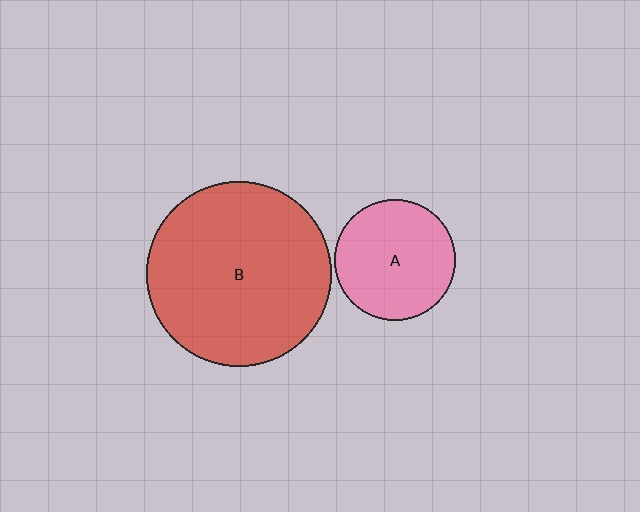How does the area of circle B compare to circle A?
Approximately 2.3 times.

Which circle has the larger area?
Circle B (red).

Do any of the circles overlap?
No, none of the circles overlap.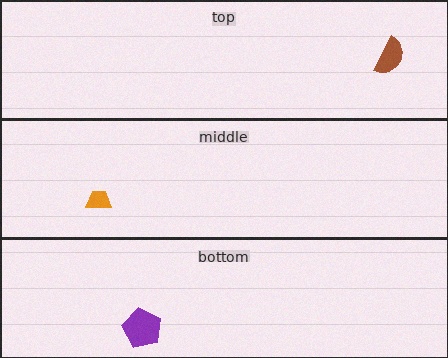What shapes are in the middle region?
The orange trapezoid.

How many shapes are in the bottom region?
1.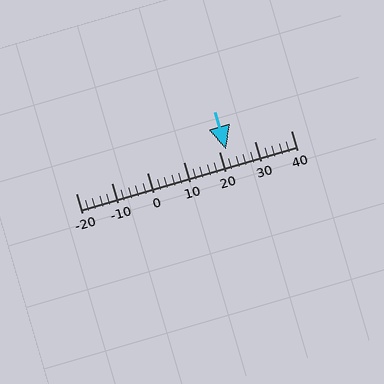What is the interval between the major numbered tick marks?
The major tick marks are spaced 10 units apart.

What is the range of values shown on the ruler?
The ruler shows values from -20 to 40.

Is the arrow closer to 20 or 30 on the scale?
The arrow is closer to 20.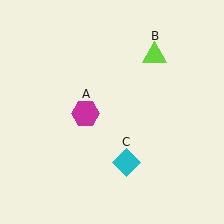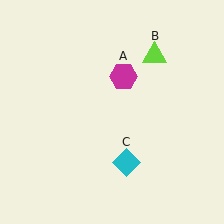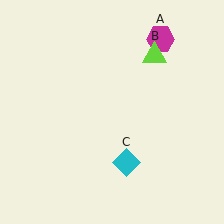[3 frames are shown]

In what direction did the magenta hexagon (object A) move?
The magenta hexagon (object A) moved up and to the right.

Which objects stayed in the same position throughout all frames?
Lime triangle (object B) and cyan diamond (object C) remained stationary.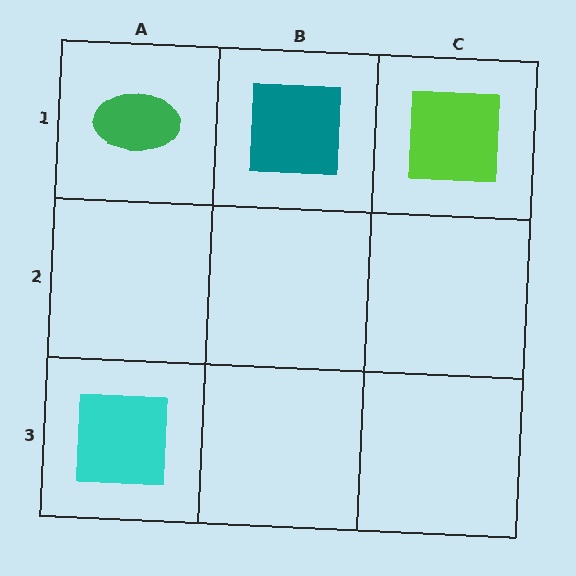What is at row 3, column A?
A cyan square.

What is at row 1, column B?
A teal square.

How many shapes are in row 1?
3 shapes.